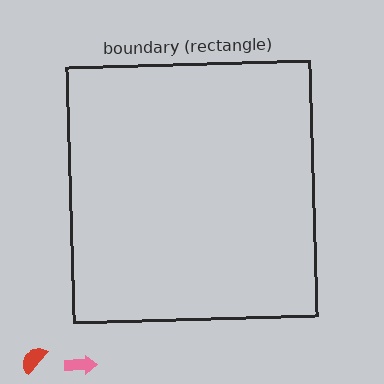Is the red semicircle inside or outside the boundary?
Outside.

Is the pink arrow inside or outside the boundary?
Outside.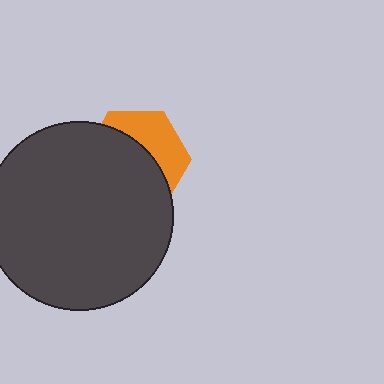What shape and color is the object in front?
The object in front is a dark gray circle.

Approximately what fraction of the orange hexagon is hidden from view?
Roughly 62% of the orange hexagon is hidden behind the dark gray circle.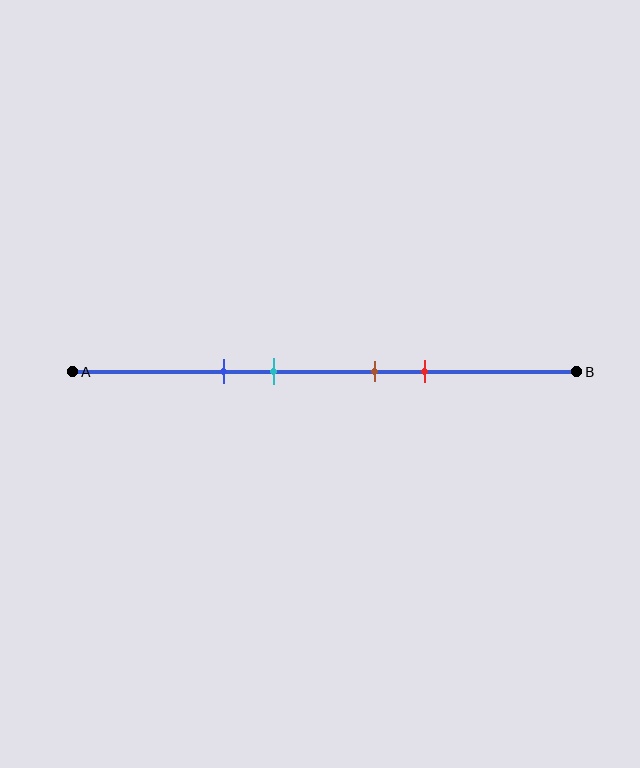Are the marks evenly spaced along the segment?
No, the marks are not evenly spaced.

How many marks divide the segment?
There are 4 marks dividing the segment.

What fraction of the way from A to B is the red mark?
The red mark is approximately 70% (0.7) of the way from A to B.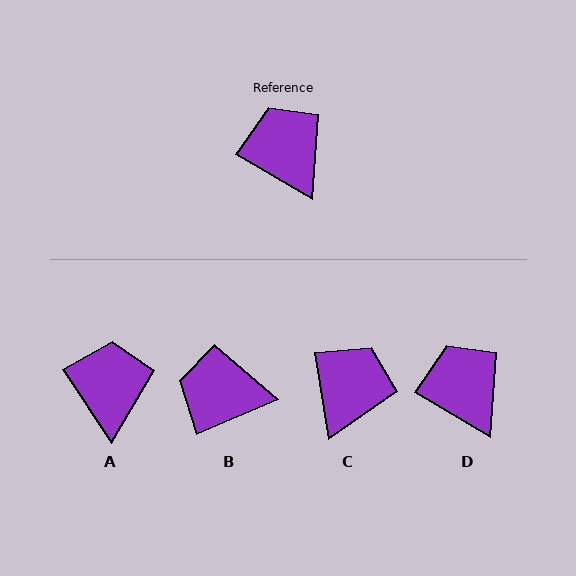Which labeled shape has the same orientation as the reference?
D.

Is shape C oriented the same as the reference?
No, it is off by about 51 degrees.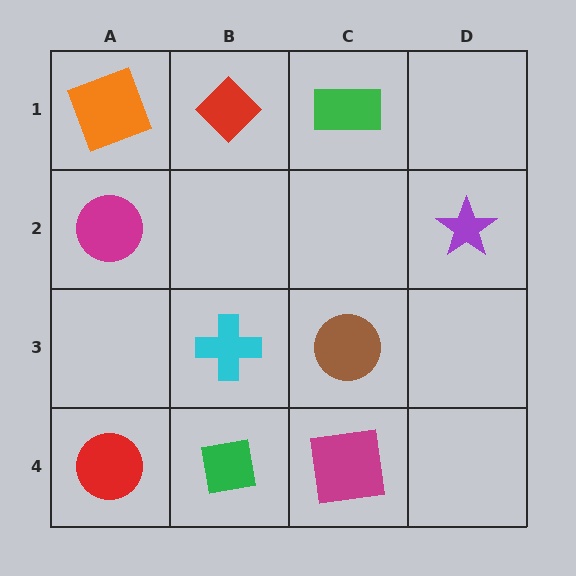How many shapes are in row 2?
2 shapes.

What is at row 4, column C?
A magenta square.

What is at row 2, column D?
A purple star.